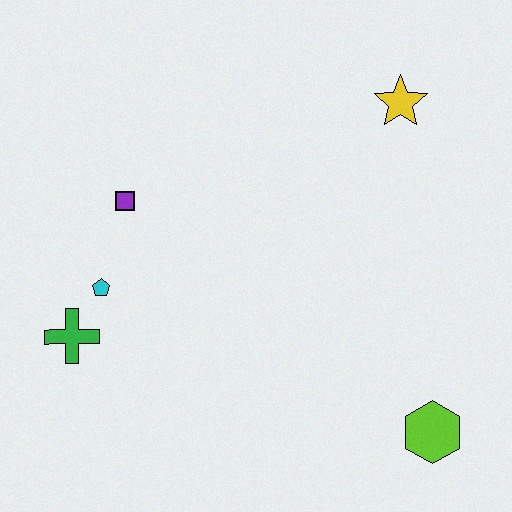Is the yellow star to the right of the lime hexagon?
No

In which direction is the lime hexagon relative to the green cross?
The lime hexagon is to the right of the green cross.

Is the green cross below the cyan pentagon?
Yes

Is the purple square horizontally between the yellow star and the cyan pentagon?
Yes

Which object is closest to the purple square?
The cyan pentagon is closest to the purple square.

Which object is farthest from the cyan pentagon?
The lime hexagon is farthest from the cyan pentagon.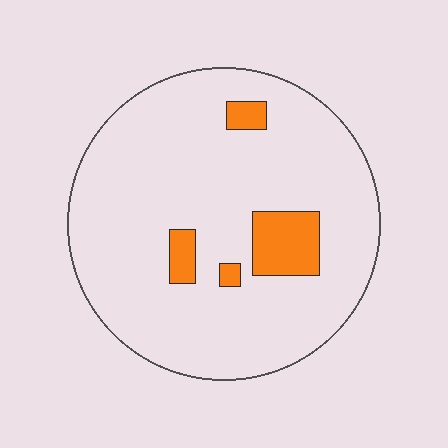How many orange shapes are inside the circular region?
4.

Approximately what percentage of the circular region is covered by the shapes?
Approximately 10%.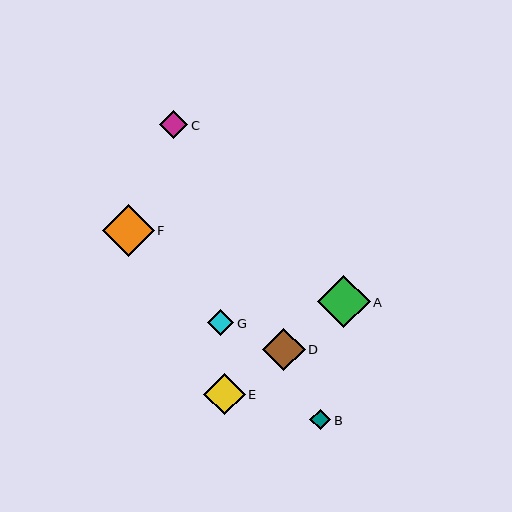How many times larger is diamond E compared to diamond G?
Diamond E is approximately 1.6 times the size of diamond G.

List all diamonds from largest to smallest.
From largest to smallest: A, F, D, E, C, G, B.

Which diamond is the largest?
Diamond A is the largest with a size of approximately 53 pixels.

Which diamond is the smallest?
Diamond B is the smallest with a size of approximately 21 pixels.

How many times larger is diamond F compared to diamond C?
Diamond F is approximately 1.8 times the size of diamond C.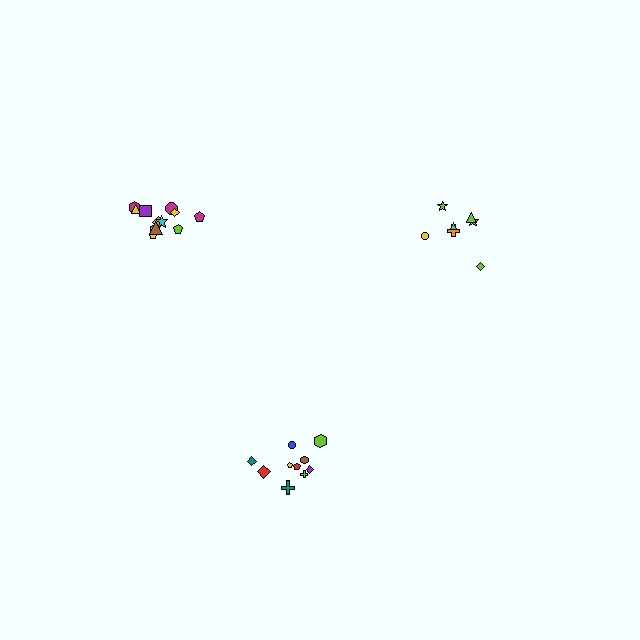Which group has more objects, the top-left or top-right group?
The top-left group.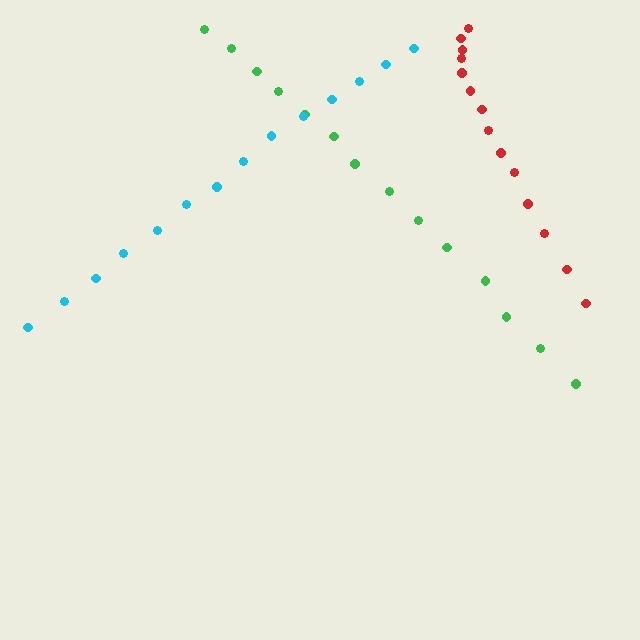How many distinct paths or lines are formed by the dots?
There are 3 distinct paths.